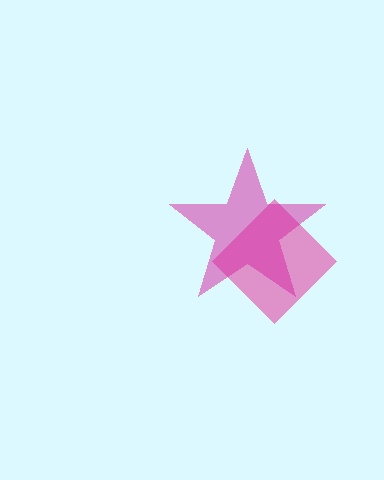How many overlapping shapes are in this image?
There are 2 overlapping shapes in the image.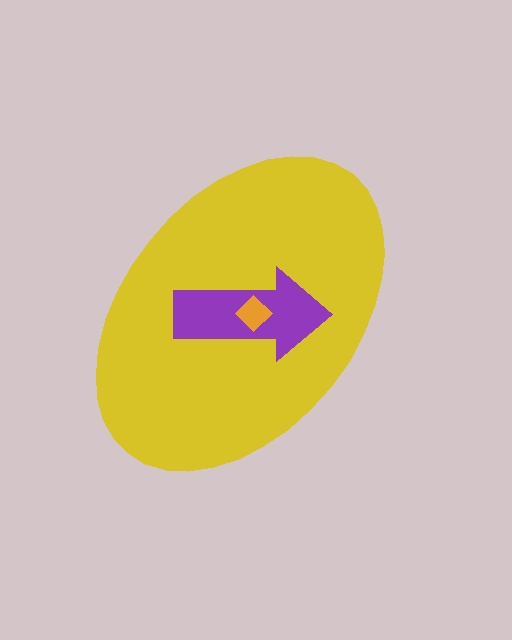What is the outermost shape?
The yellow ellipse.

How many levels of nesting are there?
3.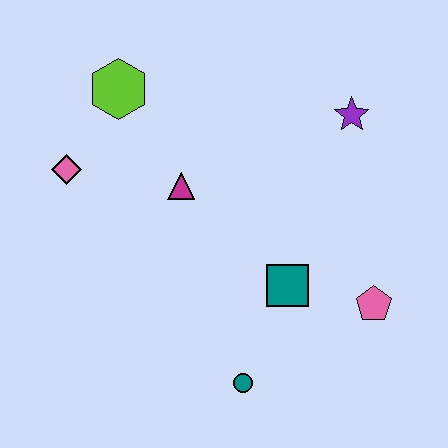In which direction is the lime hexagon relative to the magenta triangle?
The lime hexagon is above the magenta triangle.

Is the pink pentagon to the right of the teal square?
Yes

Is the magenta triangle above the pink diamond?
No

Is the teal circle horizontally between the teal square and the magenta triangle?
Yes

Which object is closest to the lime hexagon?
The pink diamond is closest to the lime hexagon.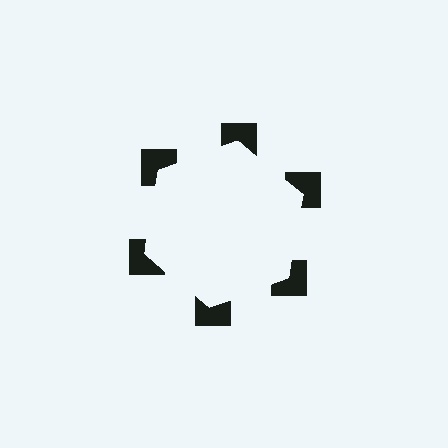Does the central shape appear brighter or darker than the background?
It typically appears slightly brighter than the background, even though no actual brightness change is drawn.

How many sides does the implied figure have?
6 sides.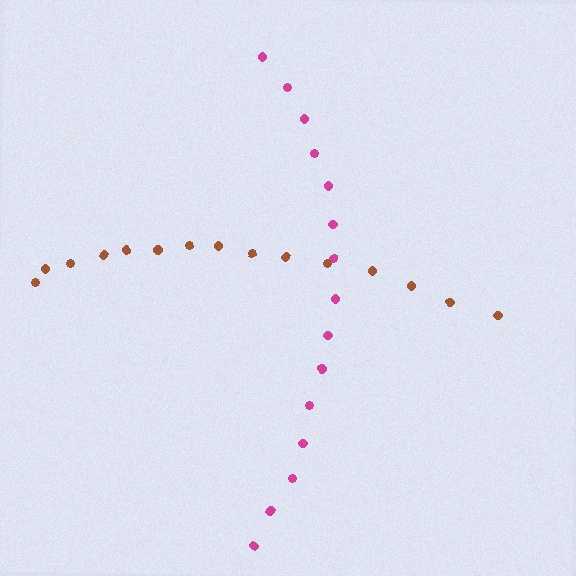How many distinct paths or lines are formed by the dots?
There are 2 distinct paths.